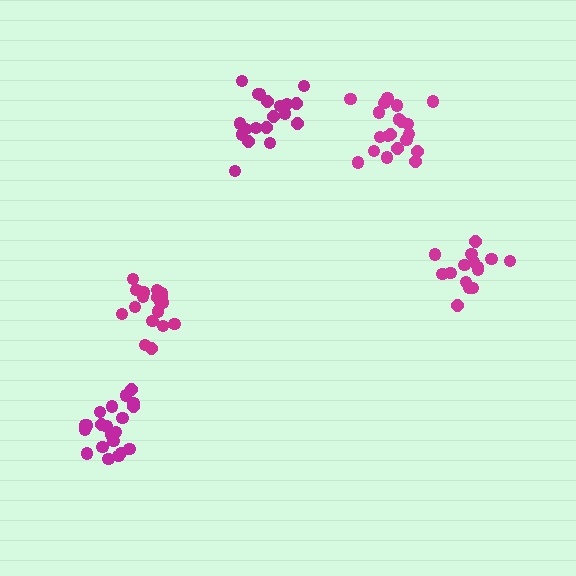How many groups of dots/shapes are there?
There are 5 groups.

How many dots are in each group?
Group 1: 19 dots, Group 2: 15 dots, Group 3: 20 dots, Group 4: 18 dots, Group 5: 21 dots (93 total).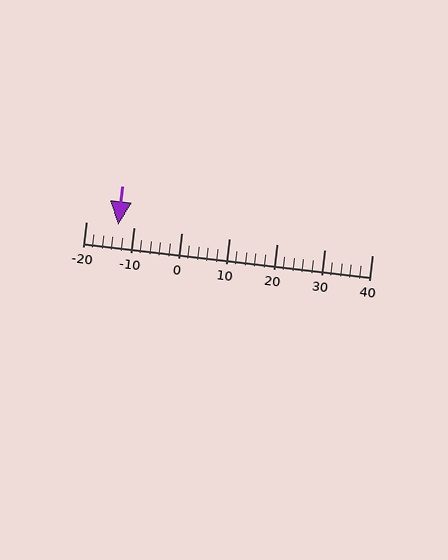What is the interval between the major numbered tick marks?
The major tick marks are spaced 10 units apart.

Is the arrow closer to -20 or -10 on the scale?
The arrow is closer to -10.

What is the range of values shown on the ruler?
The ruler shows values from -20 to 40.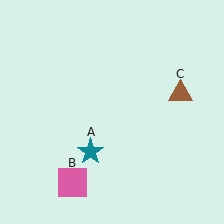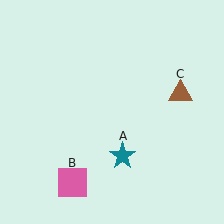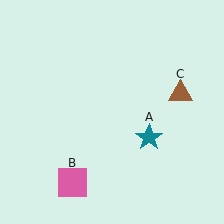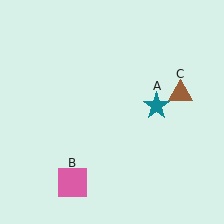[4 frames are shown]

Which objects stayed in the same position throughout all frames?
Pink square (object B) and brown triangle (object C) remained stationary.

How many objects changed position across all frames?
1 object changed position: teal star (object A).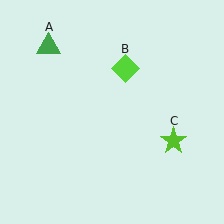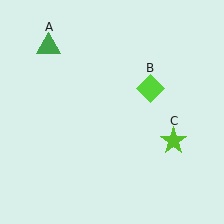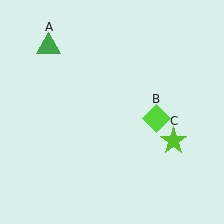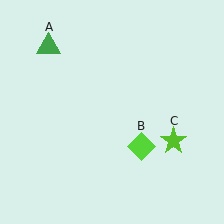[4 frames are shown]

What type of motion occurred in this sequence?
The lime diamond (object B) rotated clockwise around the center of the scene.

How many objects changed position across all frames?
1 object changed position: lime diamond (object B).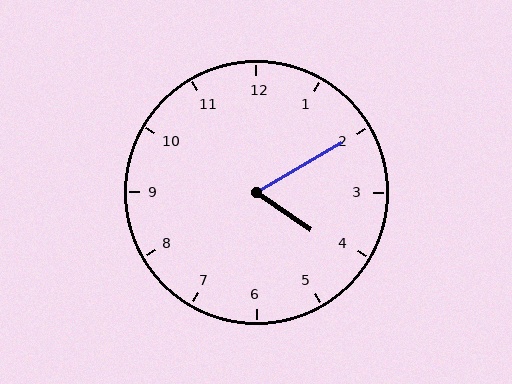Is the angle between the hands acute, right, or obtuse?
It is acute.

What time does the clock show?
4:10.